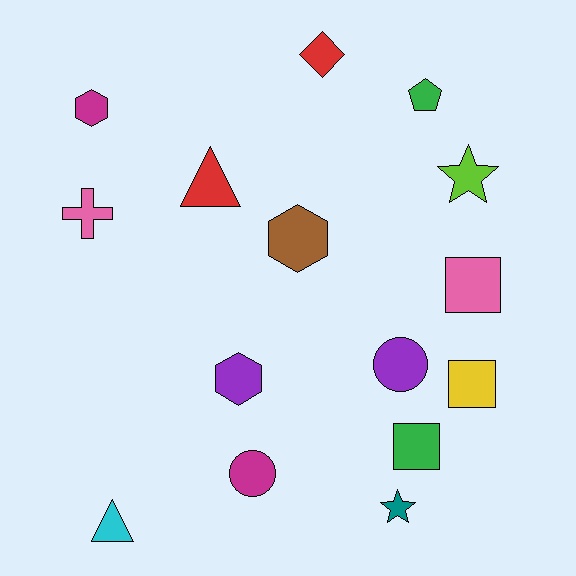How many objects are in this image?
There are 15 objects.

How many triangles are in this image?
There are 2 triangles.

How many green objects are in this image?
There are 2 green objects.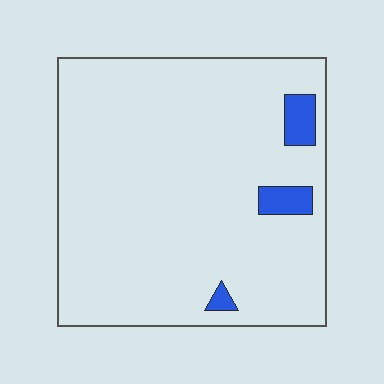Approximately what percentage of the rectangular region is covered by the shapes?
Approximately 5%.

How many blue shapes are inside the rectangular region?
3.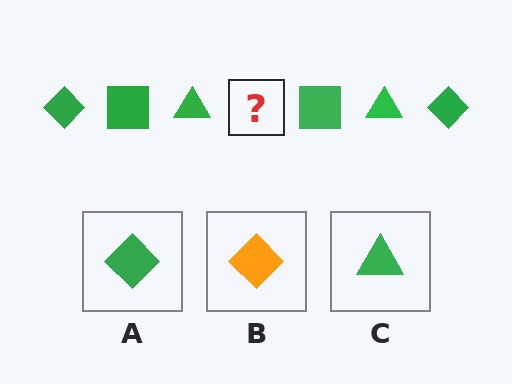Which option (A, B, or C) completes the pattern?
A.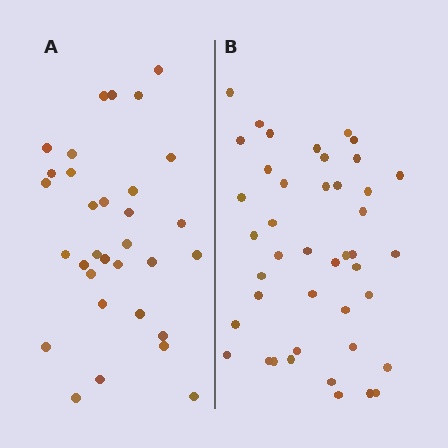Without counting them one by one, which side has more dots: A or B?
Region B (the right region) has more dots.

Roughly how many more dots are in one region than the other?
Region B has roughly 12 or so more dots than region A.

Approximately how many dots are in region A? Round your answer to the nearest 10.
About 30 dots. (The exact count is 32, which rounds to 30.)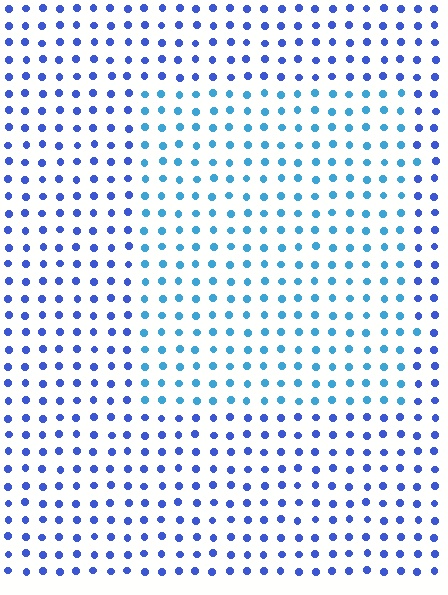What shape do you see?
I see a rectangle.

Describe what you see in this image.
The image is filled with small blue elements in a uniform arrangement. A rectangle-shaped region is visible where the elements are tinted to a slightly different hue, forming a subtle color boundary.